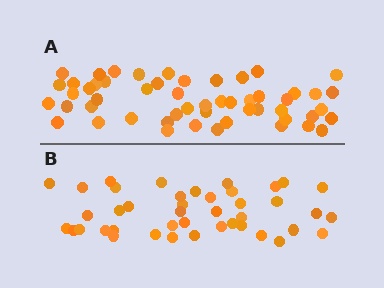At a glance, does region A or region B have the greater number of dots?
Region A (the top region) has more dots.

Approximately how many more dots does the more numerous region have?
Region A has roughly 12 or so more dots than region B.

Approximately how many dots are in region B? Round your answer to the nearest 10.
About 40 dots. (The exact count is 42, which rounds to 40.)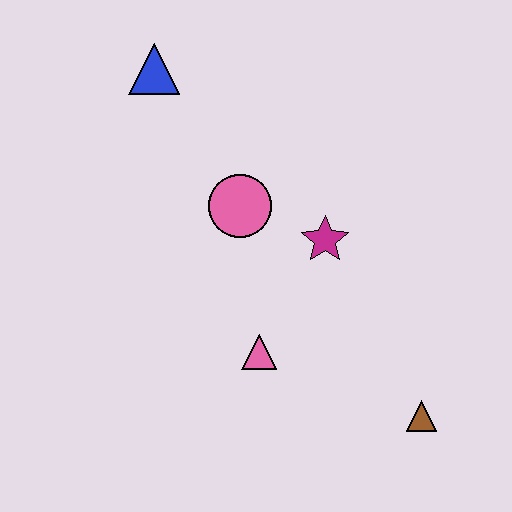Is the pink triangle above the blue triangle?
No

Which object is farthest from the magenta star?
The blue triangle is farthest from the magenta star.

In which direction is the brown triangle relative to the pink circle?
The brown triangle is below the pink circle.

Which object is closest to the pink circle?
The magenta star is closest to the pink circle.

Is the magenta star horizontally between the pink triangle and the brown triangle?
Yes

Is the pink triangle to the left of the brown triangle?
Yes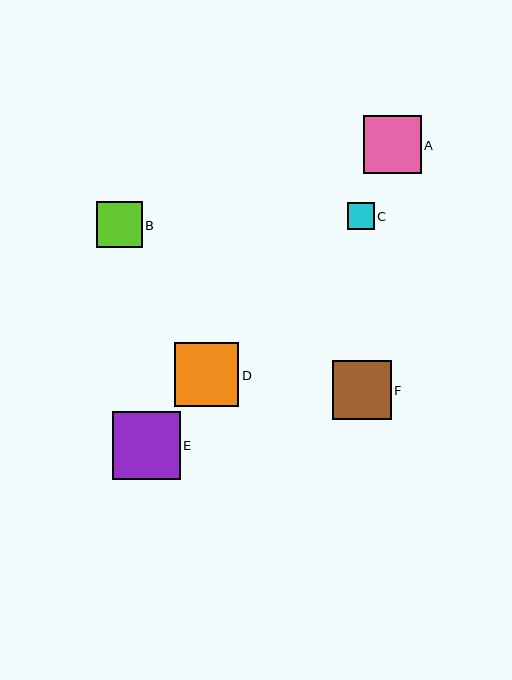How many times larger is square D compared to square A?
Square D is approximately 1.1 times the size of square A.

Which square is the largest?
Square E is the largest with a size of approximately 68 pixels.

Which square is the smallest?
Square C is the smallest with a size of approximately 27 pixels.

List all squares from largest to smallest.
From largest to smallest: E, D, F, A, B, C.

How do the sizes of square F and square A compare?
Square F and square A are approximately the same size.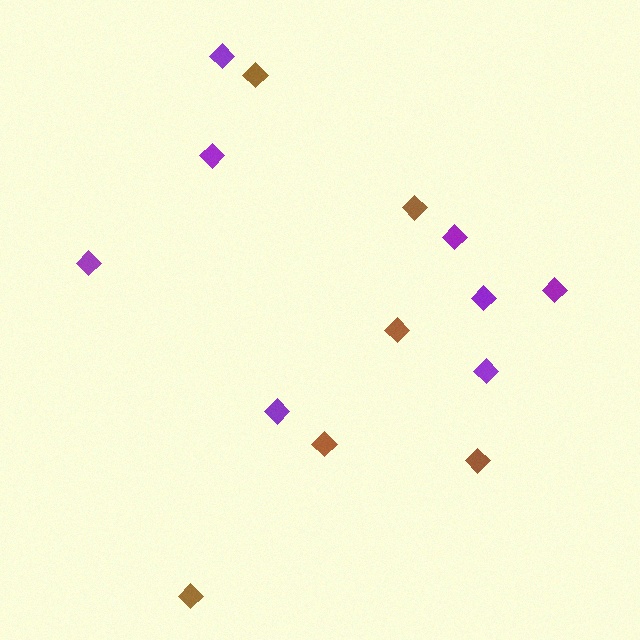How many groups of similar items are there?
There are 2 groups: one group of brown diamonds (6) and one group of purple diamonds (8).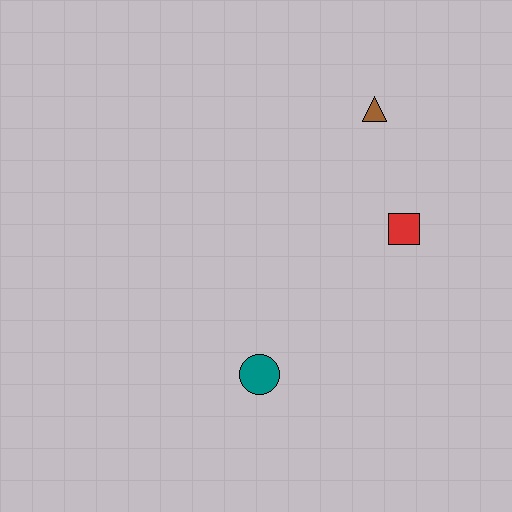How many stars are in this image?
There are no stars.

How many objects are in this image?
There are 3 objects.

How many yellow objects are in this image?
There are no yellow objects.